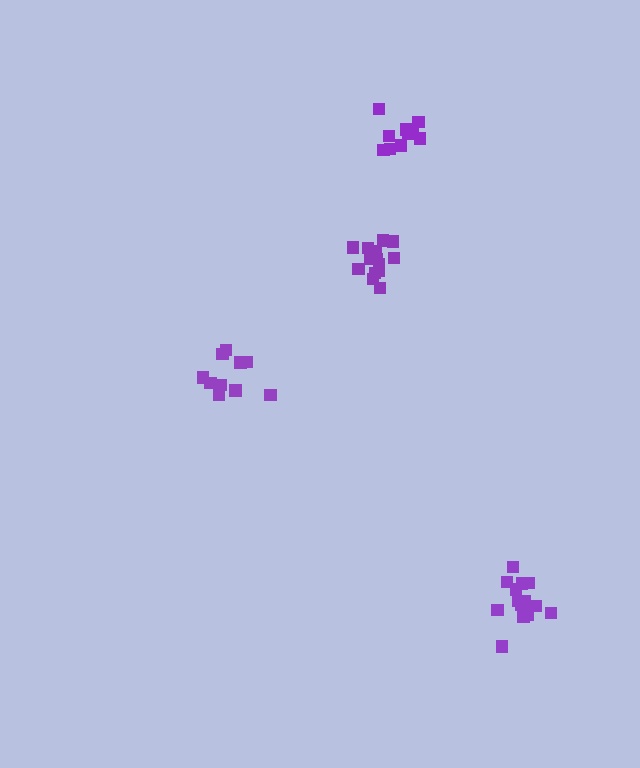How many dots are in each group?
Group 1: 16 dots, Group 2: 10 dots, Group 3: 15 dots, Group 4: 11 dots (52 total).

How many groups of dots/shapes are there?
There are 4 groups.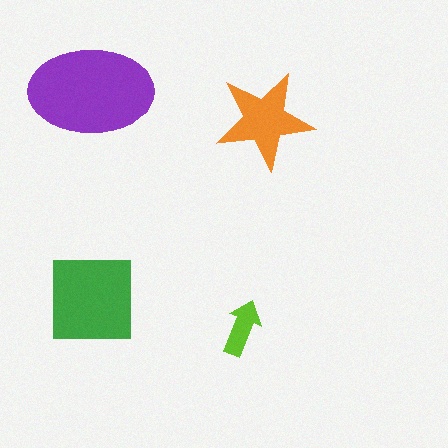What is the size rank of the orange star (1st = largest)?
3rd.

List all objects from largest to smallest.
The purple ellipse, the green square, the orange star, the lime arrow.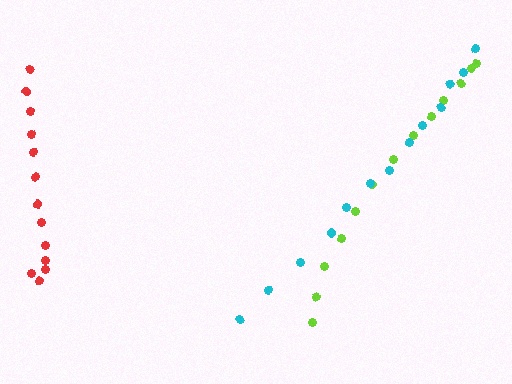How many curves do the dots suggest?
There are 3 distinct paths.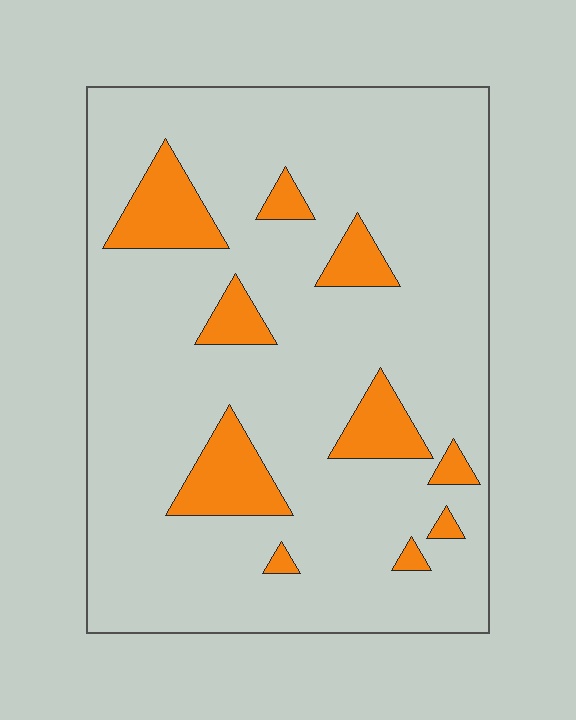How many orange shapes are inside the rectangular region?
10.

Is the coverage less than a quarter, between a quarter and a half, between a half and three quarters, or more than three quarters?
Less than a quarter.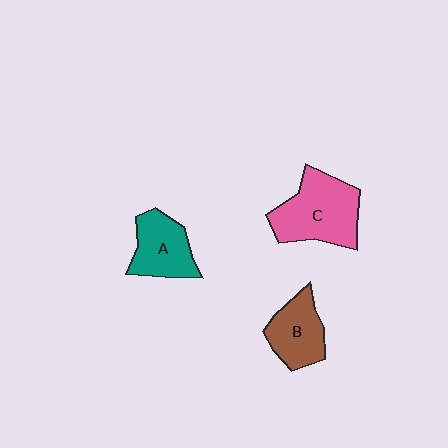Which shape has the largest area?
Shape C (pink).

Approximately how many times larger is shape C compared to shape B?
Approximately 1.5 times.